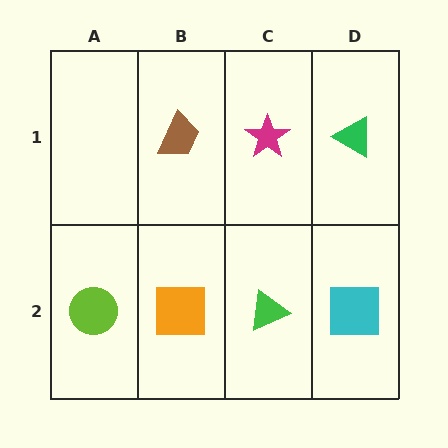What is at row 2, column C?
A green triangle.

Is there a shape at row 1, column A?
No, that cell is empty.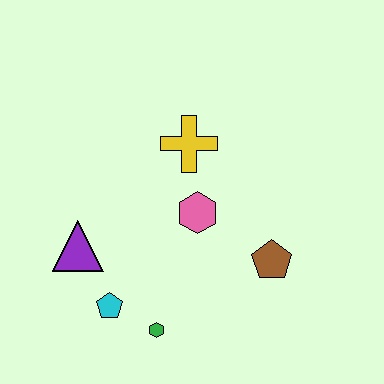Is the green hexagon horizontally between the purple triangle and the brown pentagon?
Yes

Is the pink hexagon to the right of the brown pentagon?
No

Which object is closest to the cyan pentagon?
The green hexagon is closest to the cyan pentagon.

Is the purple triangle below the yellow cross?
Yes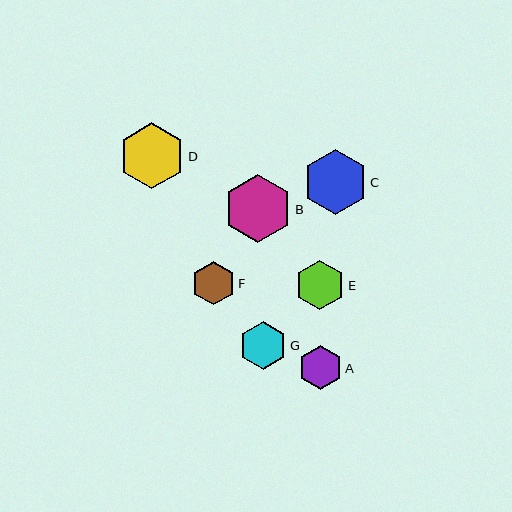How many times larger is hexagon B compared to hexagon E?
Hexagon B is approximately 1.4 times the size of hexagon E.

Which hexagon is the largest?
Hexagon B is the largest with a size of approximately 68 pixels.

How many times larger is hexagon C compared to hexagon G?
Hexagon C is approximately 1.4 times the size of hexagon G.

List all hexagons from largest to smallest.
From largest to smallest: B, D, C, E, G, A, F.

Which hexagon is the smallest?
Hexagon F is the smallest with a size of approximately 43 pixels.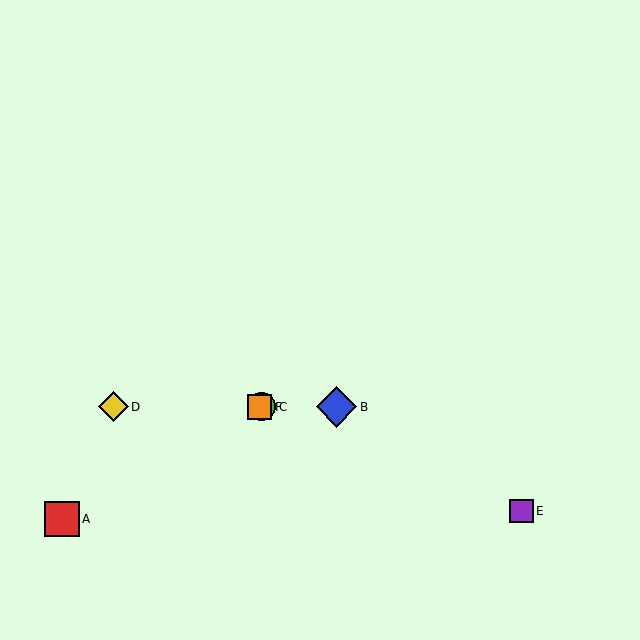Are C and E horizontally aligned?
No, C is at y≈407 and E is at y≈511.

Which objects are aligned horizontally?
Objects B, C, D, F are aligned horizontally.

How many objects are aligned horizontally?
4 objects (B, C, D, F) are aligned horizontally.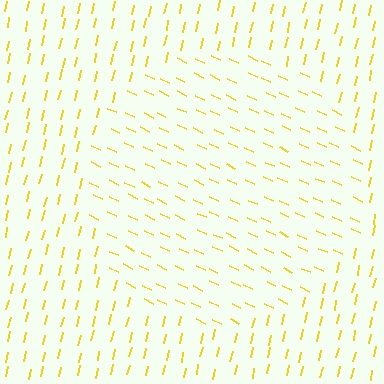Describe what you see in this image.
The image is filled with small yellow line segments. A circle region in the image has lines oriented differently from the surrounding lines, creating a visible texture boundary.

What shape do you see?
I see a circle.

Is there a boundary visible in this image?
Yes, there is a texture boundary formed by a change in line orientation.